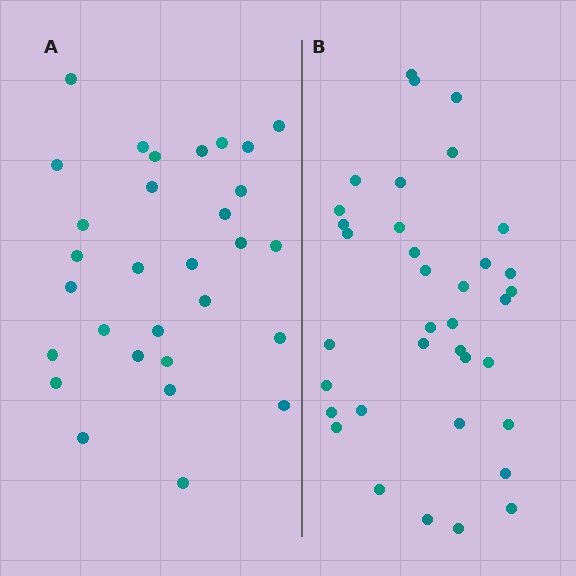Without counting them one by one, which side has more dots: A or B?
Region B (the right region) has more dots.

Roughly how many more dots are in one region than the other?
Region B has about 6 more dots than region A.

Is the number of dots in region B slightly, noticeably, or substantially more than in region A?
Region B has only slightly more — the two regions are fairly close. The ratio is roughly 1.2 to 1.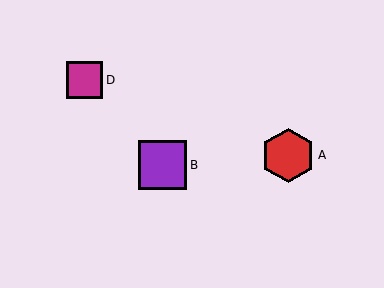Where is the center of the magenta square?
The center of the magenta square is at (85, 80).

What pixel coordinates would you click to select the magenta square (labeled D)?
Click at (85, 80) to select the magenta square D.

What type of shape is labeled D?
Shape D is a magenta square.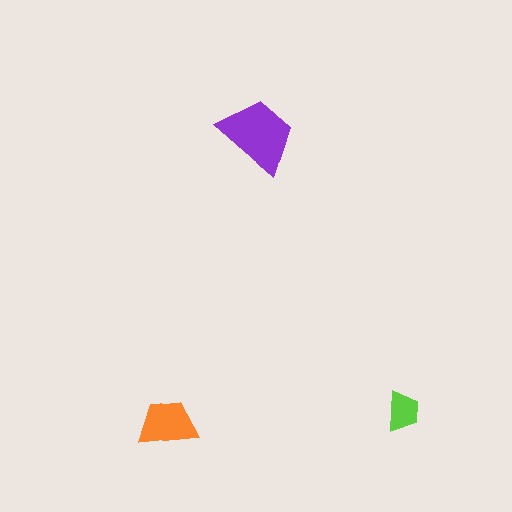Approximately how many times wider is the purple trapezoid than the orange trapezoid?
About 1.5 times wider.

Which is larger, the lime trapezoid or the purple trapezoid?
The purple one.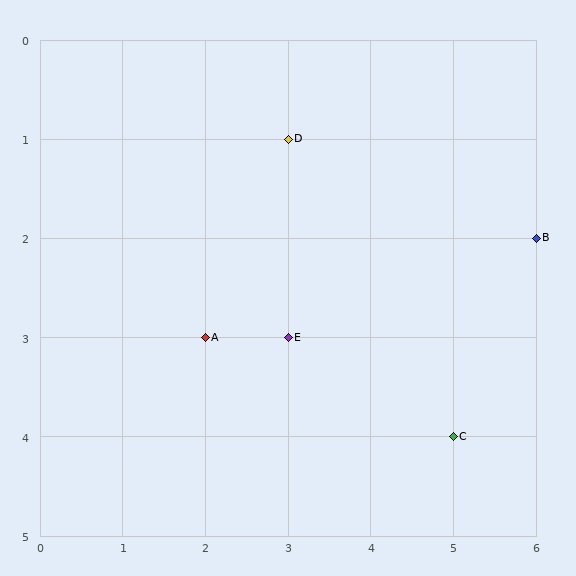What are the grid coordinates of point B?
Point B is at grid coordinates (6, 2).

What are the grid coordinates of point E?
Point E is at grid coordinates (3, 3).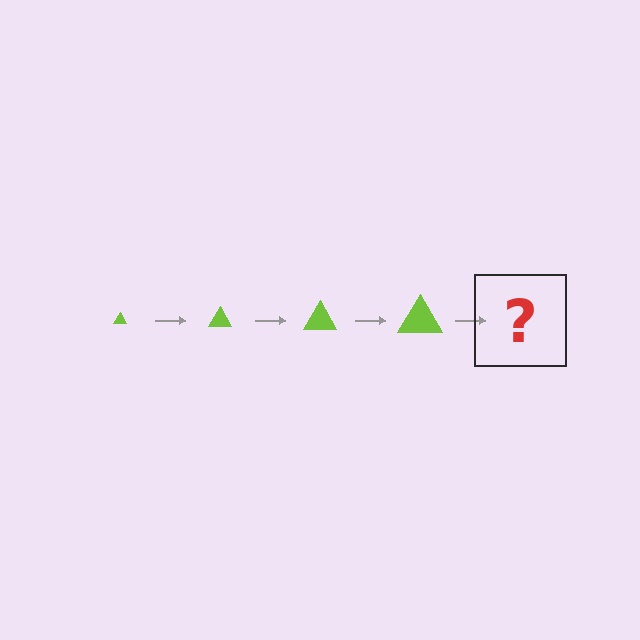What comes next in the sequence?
The next element should be a lime triangle, larger than the previous one.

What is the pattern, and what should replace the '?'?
The pattern is that the triangle gets progressively larger each step. The '?' should be a lime triangle, larger than the previous one.